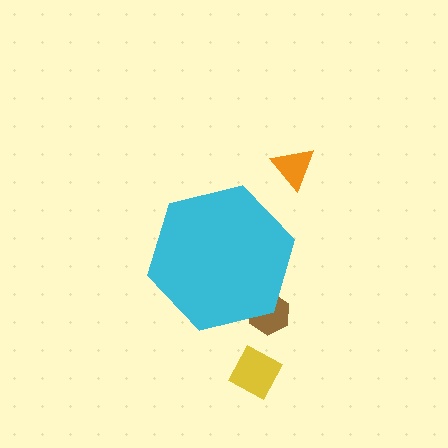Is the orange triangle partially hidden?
No, the orange triangle is fully visible.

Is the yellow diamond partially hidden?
No, the yellow diamond is fully visible.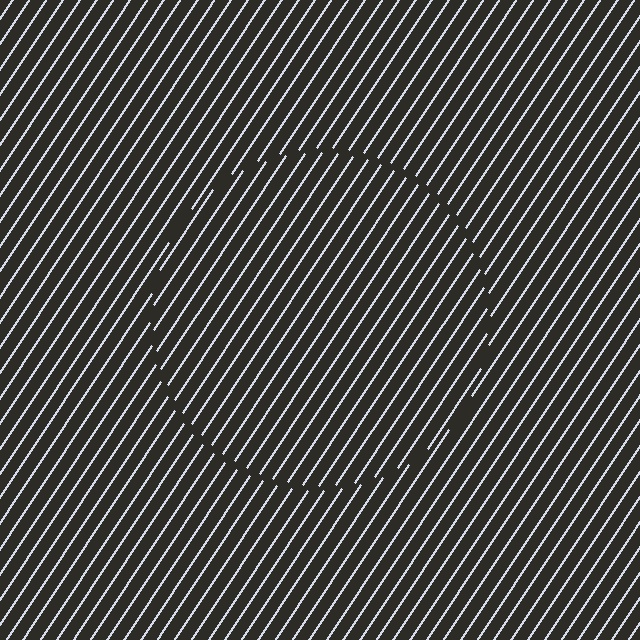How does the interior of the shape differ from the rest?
The interior of the shape contains the same grating, shifted by half a period — the contour is defined by the phase discontinuity where line-ends from the inner and outer gratings abut.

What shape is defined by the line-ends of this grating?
An illusory circle. The interior of the shape contains the same grating, shifted by half a period — the contour is defined by the phase discontinuity where line-ends from the inner and outer gratings abut.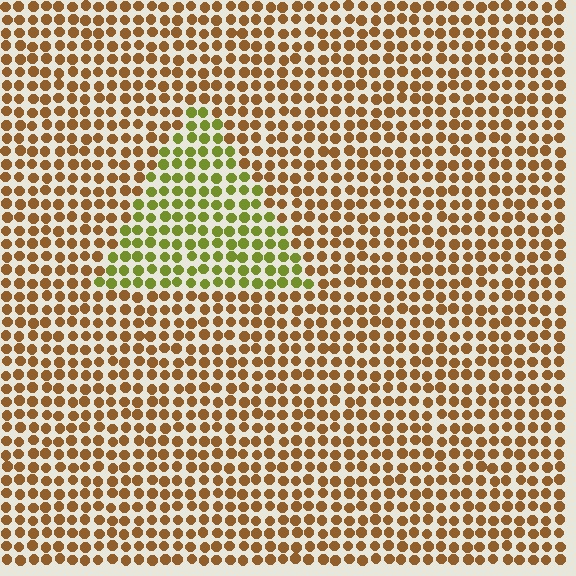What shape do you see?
I see a triangle.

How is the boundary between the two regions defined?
The boundary is defined purely by a slight shift in hue (about 48 degrees). Spacing, size, and orientation are identical on both sides.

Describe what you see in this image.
The image is filled with small brown elements in a uniform arrangement. A triangle-shaped region is visible where the elements are tinted to a slightly different hue, forming a subtle color boundary.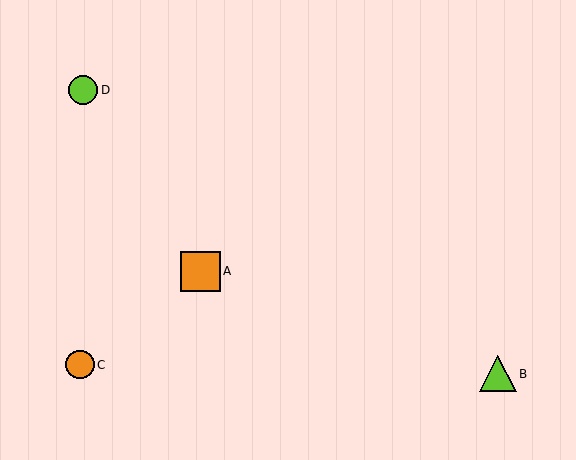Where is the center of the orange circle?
The center of the orange circle is at (80, 365).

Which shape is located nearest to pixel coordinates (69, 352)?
The orange circle (labeled C) at (80, 365) is nearest to that location.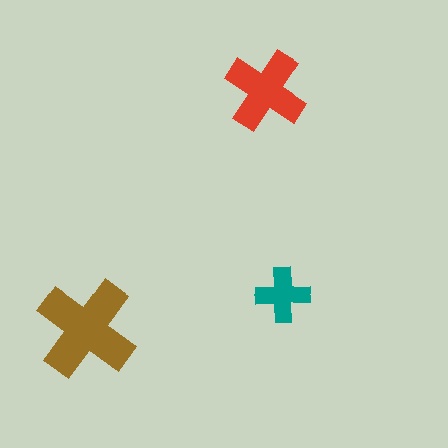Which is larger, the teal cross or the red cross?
The red one.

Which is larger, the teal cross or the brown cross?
The brown one.